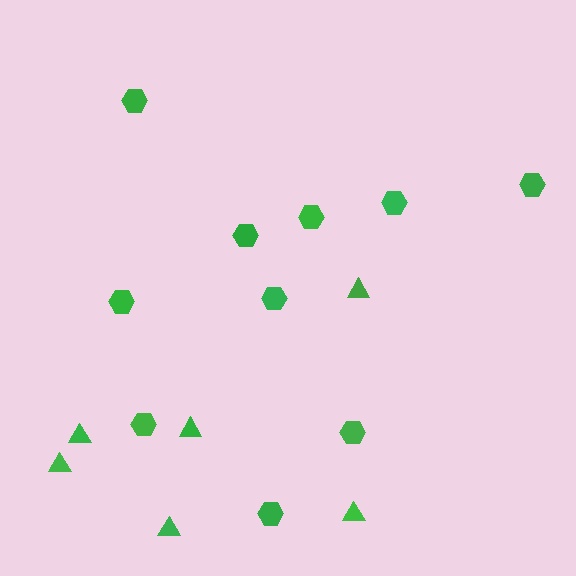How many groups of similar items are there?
There are 2 groups: one group of triangles (6) and one group of hexagons (10).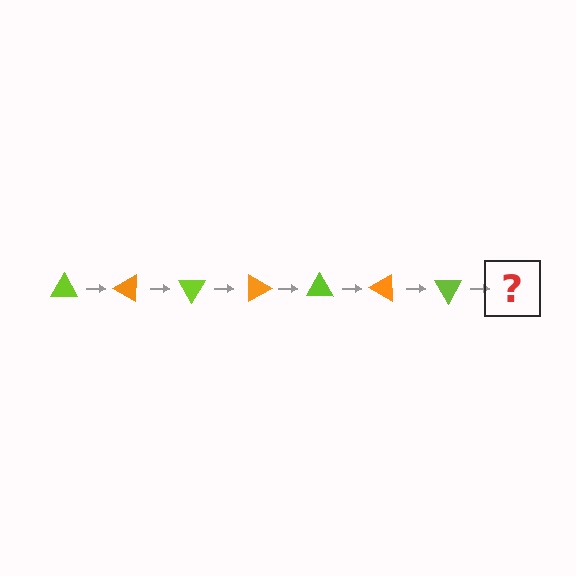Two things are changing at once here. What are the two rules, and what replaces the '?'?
The two rules are that it rotates 30 degrees each step and the color cycles through lime and orange. The '?' should be an orange triangle, rotated 210 degrees from the start.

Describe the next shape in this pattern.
It should be an orange triangle, rotated 210 degrees from the start.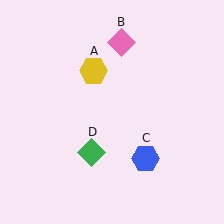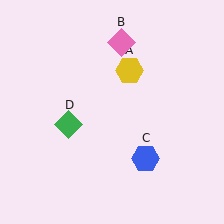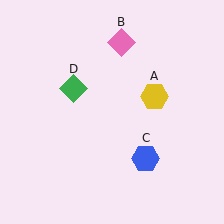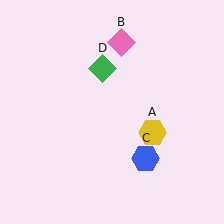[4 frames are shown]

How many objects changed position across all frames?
2 objects changed position: yellow hexagon (object A), green diamond (object D).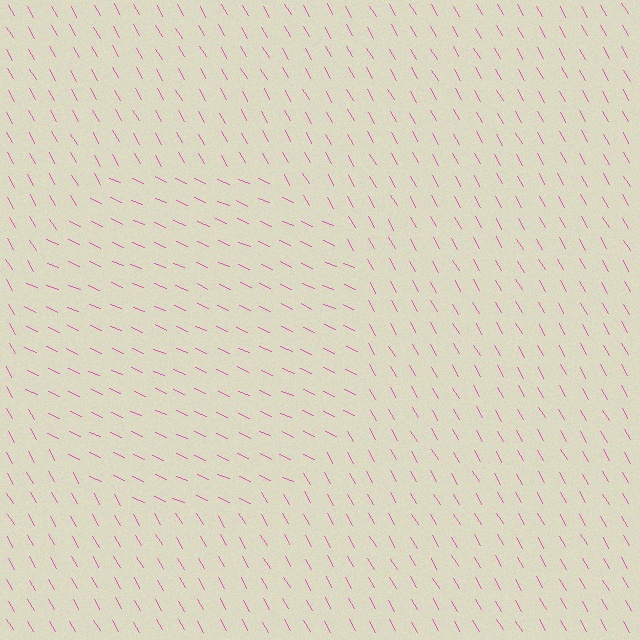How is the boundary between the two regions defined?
The boundary is defined purely by a change in line orientation (approximately 37 degrees difference). All lines are the same color and thickness.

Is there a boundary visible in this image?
Yes, there is a texture boundary formed by a change in line orientation.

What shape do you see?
I see a circle.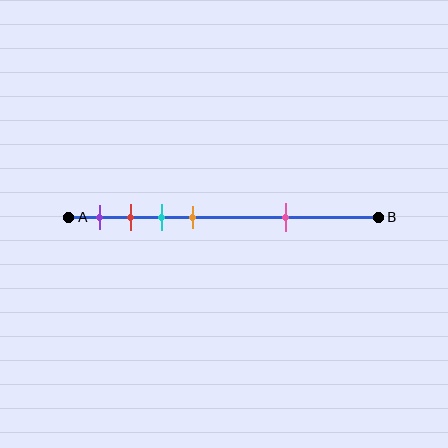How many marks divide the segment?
There are 5 marks dividing the segment.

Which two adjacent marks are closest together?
The red and cyan marks are the closest adjacent pair.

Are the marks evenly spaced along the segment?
No, the marks are not evenly spaced.